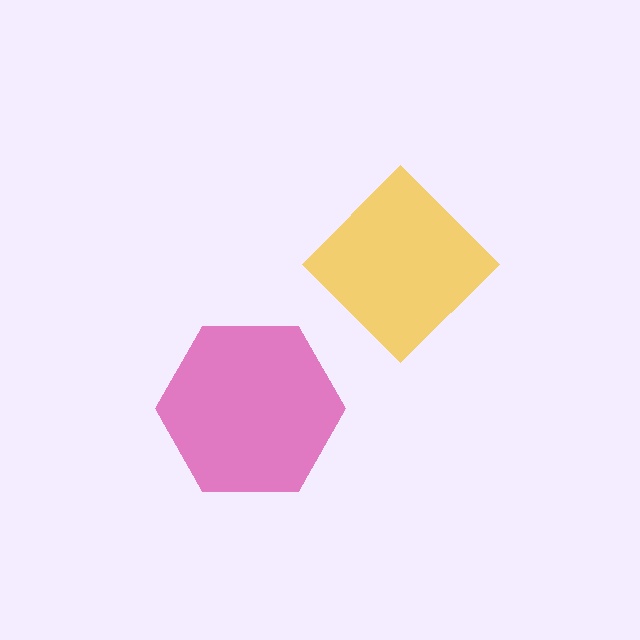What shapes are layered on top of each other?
The layered shapes are: a magenta hexagon, a yellow diamond.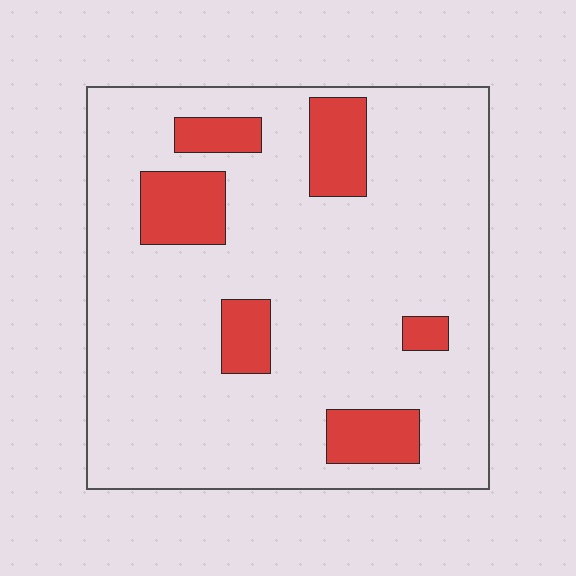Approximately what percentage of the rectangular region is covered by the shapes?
Approximately 15%.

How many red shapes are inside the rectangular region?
6.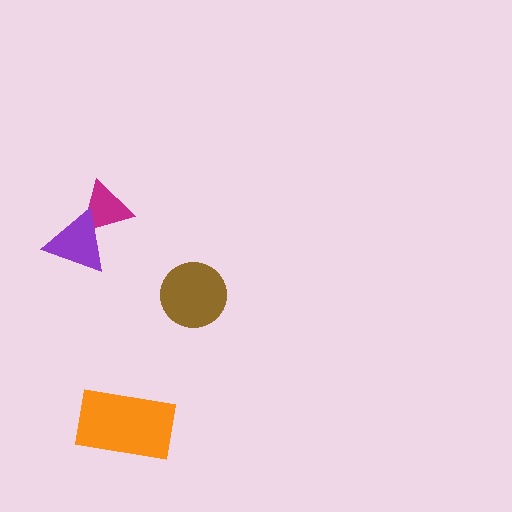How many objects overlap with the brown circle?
0 objects overlap with the brown circle.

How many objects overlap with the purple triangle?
1 object overlaps with the purple triangle.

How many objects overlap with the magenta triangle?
1 object overlaps with the magenta triangle.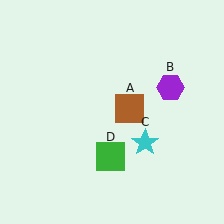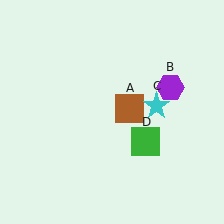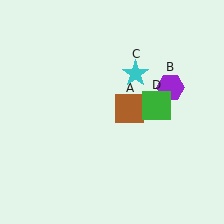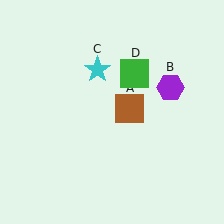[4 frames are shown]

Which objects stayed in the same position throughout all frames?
Brown square (object A) and purple hexagon (object B) remained stationary.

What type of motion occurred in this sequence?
The cyan star (object C), green square (object D) rotated counterclockwise around the center of the scene.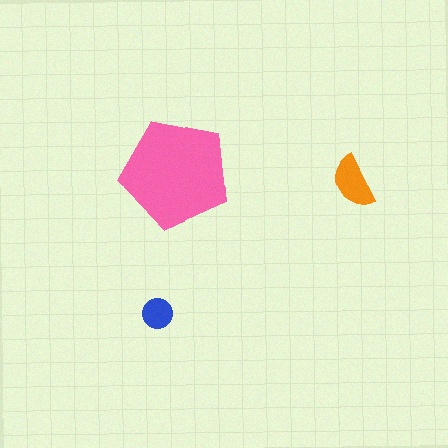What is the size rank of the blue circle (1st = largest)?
3rd.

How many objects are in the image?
There are 3 objects in the image.